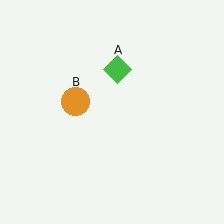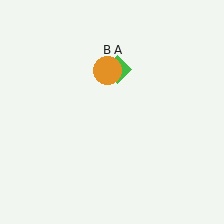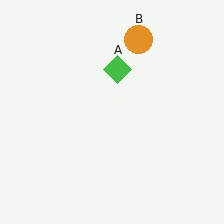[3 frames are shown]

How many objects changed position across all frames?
1 object changed position: orange circle (object B).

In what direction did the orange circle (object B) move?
The orange circle (object B) moved up and to the right.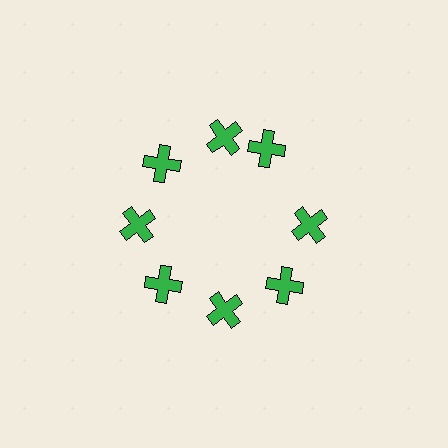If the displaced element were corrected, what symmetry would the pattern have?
It would have 8-fold rotational symmetry — the pattern would map onto itself every 45 degrees.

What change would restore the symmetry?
The symmetry would be restored by rotating it back into even spacing with its neighbors so that all 8 crosses sit at equal angles and equal distance from the center.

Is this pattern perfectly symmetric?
No. The 8 green crosses are arranged in a ring, but one element near the 2 o'clock position is rotated out of alignment along the ring, breaking the 8-fold rotational symmetry.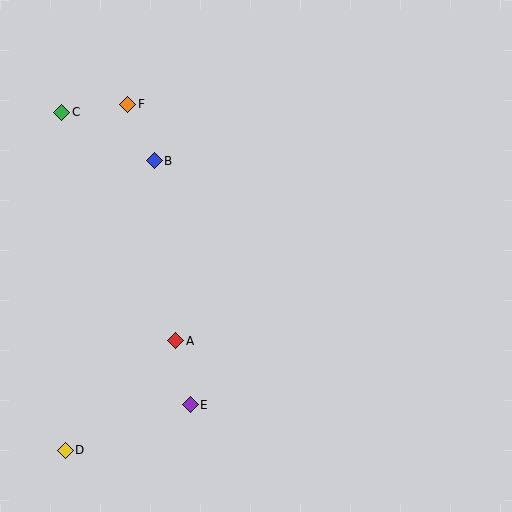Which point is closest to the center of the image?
Point A at (176, 341) is closest to the center.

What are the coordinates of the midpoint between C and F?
The midpoint between C and F is at (95, 108).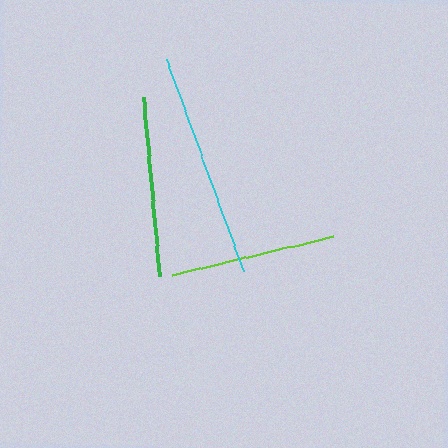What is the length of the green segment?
The green segment is approximately 179 pixels long.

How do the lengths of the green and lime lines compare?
The green and lime lines are approximately the same length.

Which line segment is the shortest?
The lime line is the shortest at approximately 165 pixels.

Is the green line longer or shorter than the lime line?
The green line is longer than the lime line.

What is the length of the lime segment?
The lime segment is approximately 165 pixels long.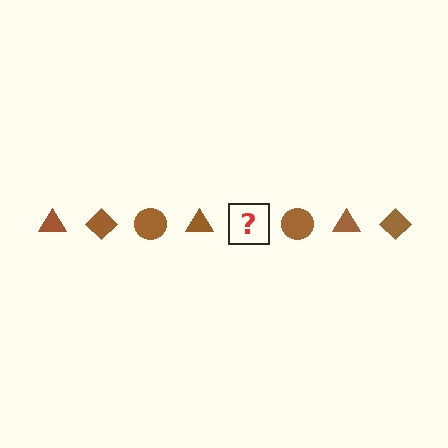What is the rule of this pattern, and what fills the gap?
The rule is that the pattern cycles through triangle, diamond, circle shapes in brown. The gap should be filled with a brown diamond.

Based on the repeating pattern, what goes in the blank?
The blank should be a brown diamond.